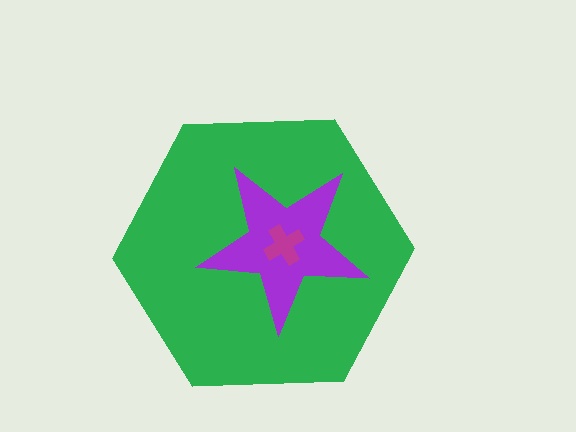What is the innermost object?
The magenta cross.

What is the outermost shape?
The green hexagon.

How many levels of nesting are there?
3.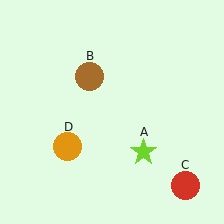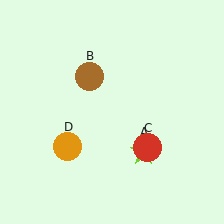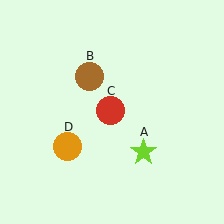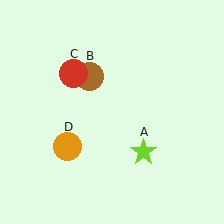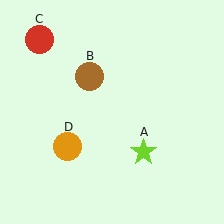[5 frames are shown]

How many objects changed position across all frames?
1 object changed position: red circle (object C).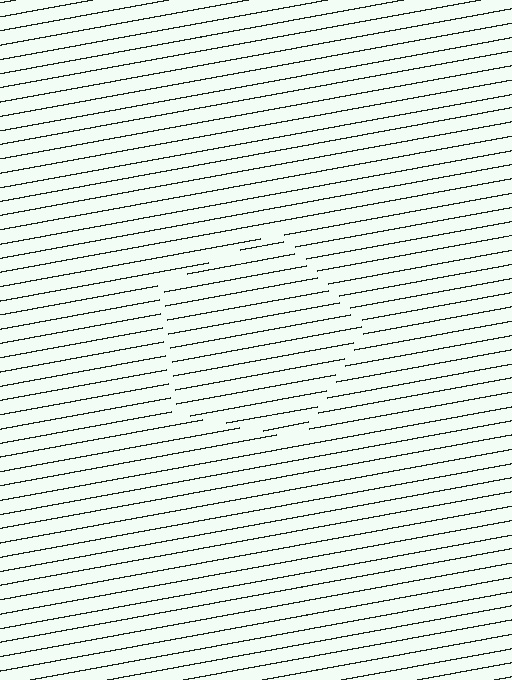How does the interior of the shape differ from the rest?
The interior of the shape contains the same grating, shifted by half a period — the contour is defined by the phase discontinuity where line-ends from the inner and outer gratings abut.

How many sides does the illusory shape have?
5 sides — the line-ends trace a pentagon.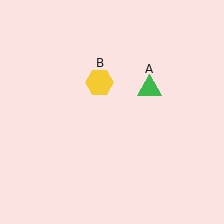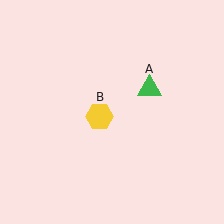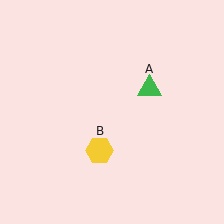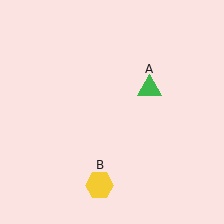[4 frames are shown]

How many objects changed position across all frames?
1 object changed position: yellow hexagon (object B).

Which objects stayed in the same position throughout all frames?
Green triangle (object A) remained stationary.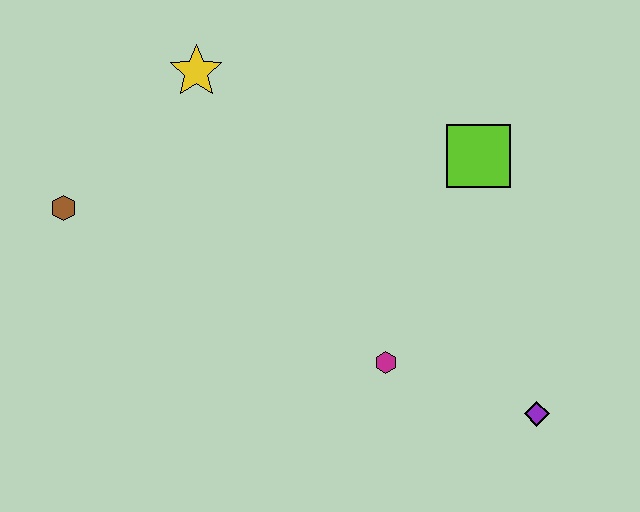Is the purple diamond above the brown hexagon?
No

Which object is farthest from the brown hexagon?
The purple diamond is farthest from the brown hexagon.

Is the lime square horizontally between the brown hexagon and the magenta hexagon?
No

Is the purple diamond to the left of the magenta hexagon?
No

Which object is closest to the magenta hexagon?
The purple diamond is closest to the magenta hexagon.